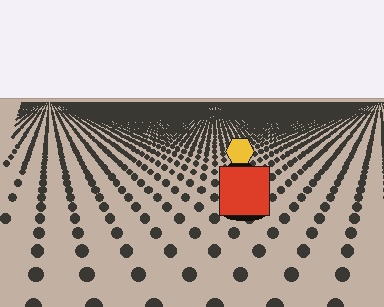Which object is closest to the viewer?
The red square is closest. The texture marks near it are larger and more spread out.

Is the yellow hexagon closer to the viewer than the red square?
No. The red square is closer — you can tell from the texture gradient: the ground texture is coarser near it.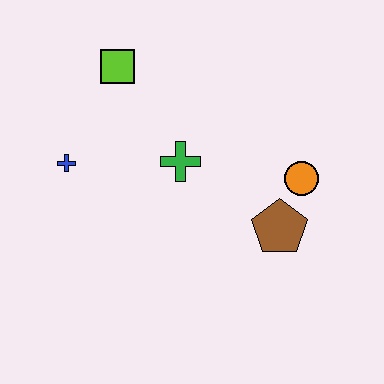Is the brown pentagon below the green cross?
Yes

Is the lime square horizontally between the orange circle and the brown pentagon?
No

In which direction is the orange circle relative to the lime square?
The orange circle is to the right of the lime square.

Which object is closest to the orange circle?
The brown pentagon is closest to the orange circle.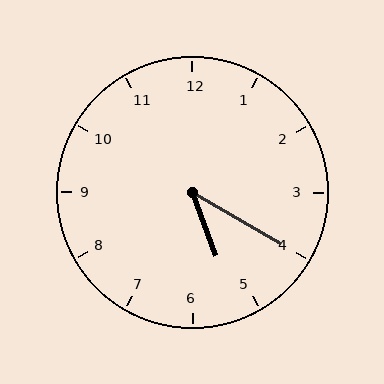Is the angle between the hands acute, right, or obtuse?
It is acute.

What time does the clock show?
5:20.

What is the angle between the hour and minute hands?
Approximately 40 degrees.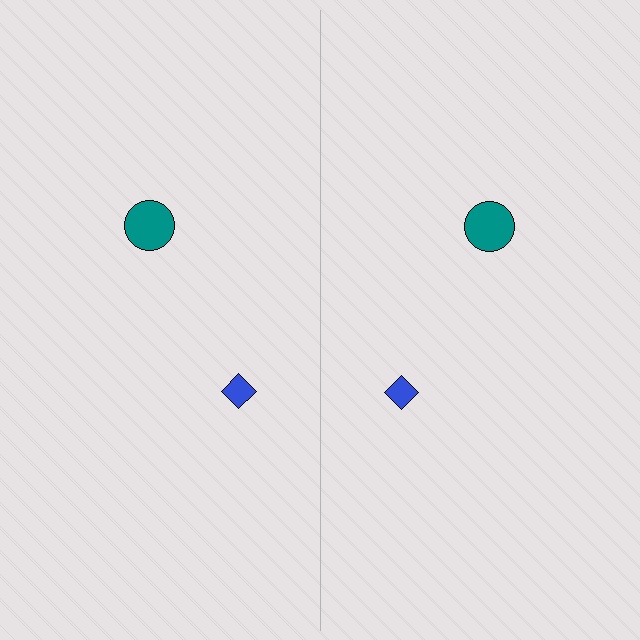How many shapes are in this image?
There are 4 shapes in this image.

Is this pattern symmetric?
Yes, this pattern has bilateral (reflection) symmetry.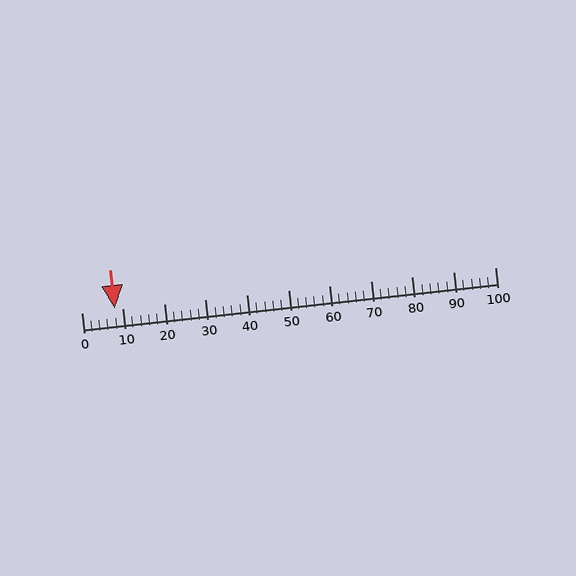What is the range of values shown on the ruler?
The ruler shows values from 0 to 100.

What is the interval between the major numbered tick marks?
The major tick marks are spaced 10 units apart.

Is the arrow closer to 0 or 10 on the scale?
The arrow is closer to 10.